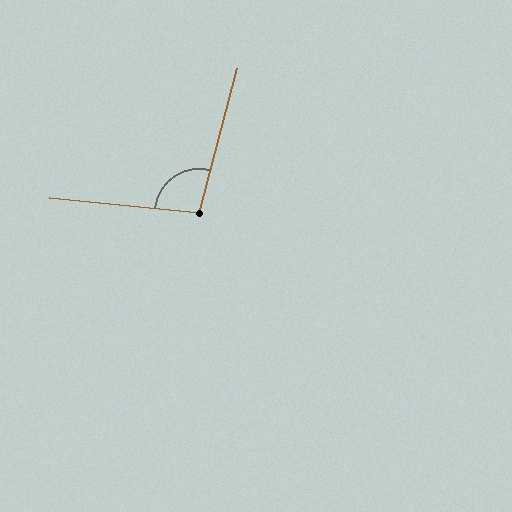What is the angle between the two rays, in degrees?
Approximately 99 degrees.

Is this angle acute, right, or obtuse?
It is obtuse.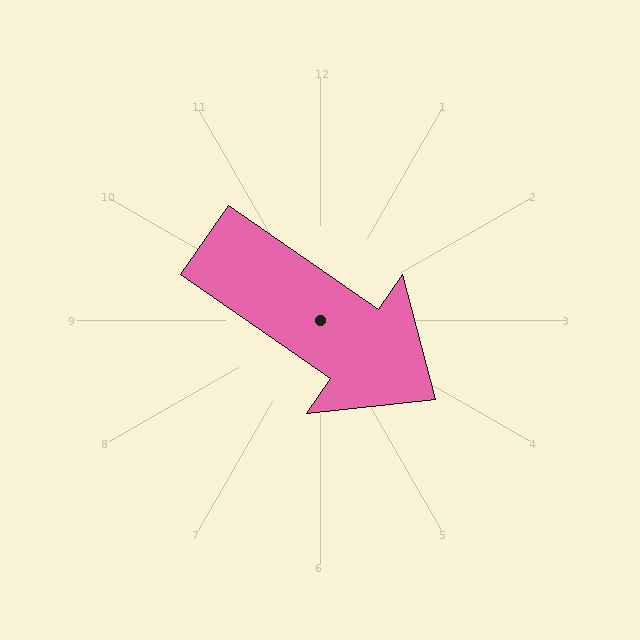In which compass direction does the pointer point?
Southeast.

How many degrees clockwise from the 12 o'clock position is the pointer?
Approximately 125 degrees.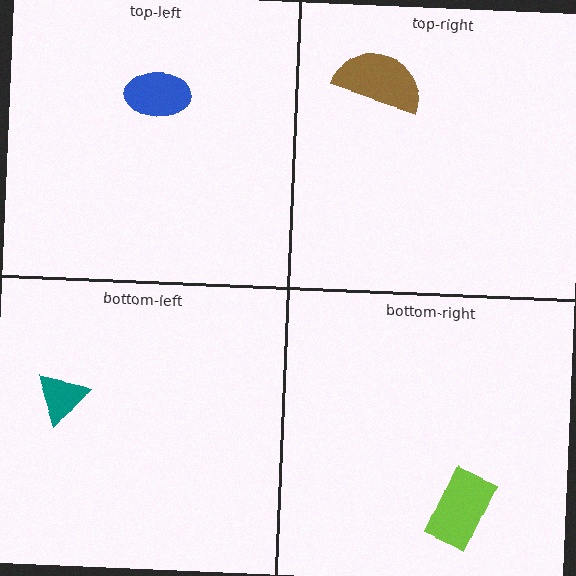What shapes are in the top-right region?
The brown semicircle.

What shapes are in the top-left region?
The blue ellipse.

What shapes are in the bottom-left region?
The teal triangle.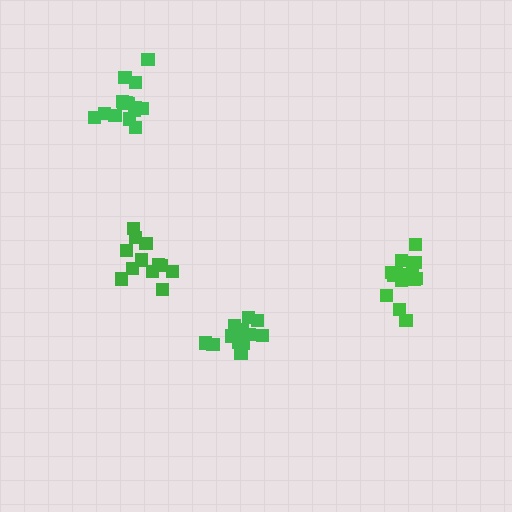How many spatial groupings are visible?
There are 4 spatial groupings.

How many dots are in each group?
Group 1: 12 dots, Group 2: 12 dots, Group 3: 15 dots, Group 4: 15 dots (54 total).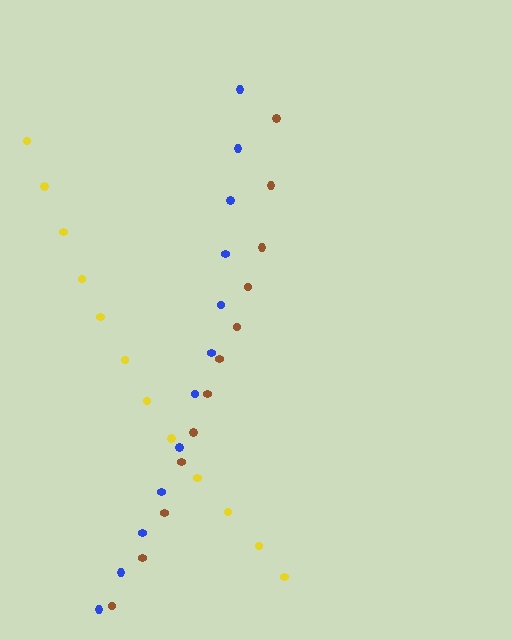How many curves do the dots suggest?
There are 3 distinct paths.